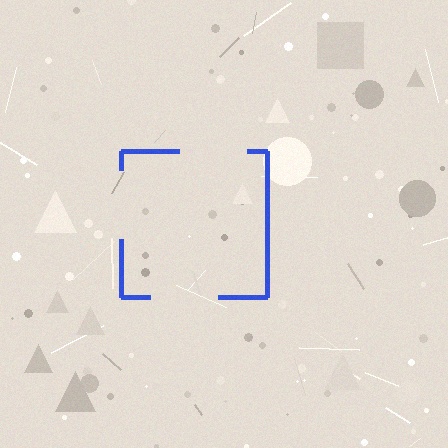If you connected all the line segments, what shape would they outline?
They would outline a square.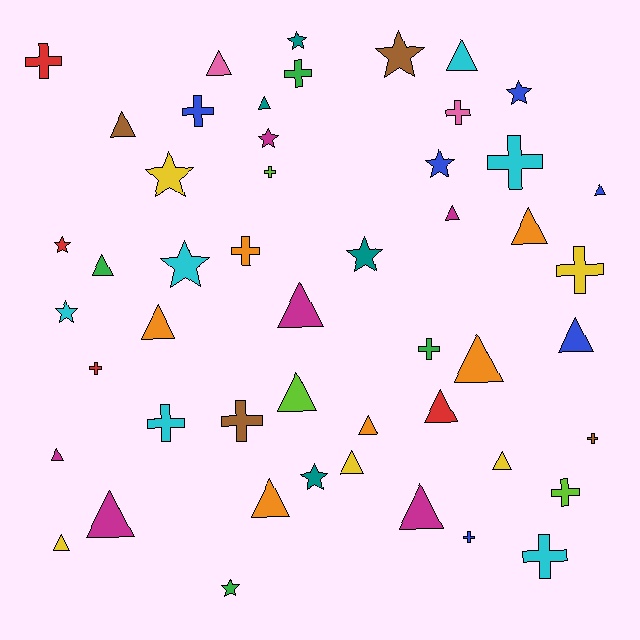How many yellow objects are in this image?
There are 5 yellow objects.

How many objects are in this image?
There are 50 objects.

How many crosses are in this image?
There are 16 crosses.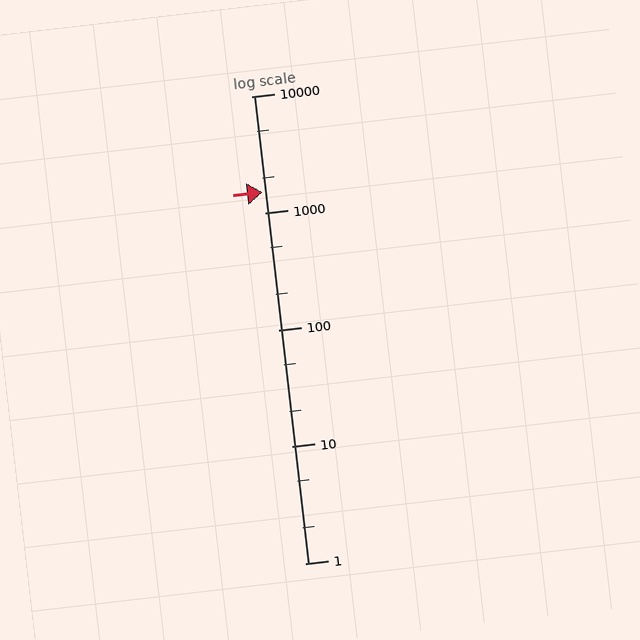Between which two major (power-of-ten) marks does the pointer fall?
The pointer is between 1000 and 10000.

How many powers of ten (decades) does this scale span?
The scale spans 4 decades, from 1 to 10000.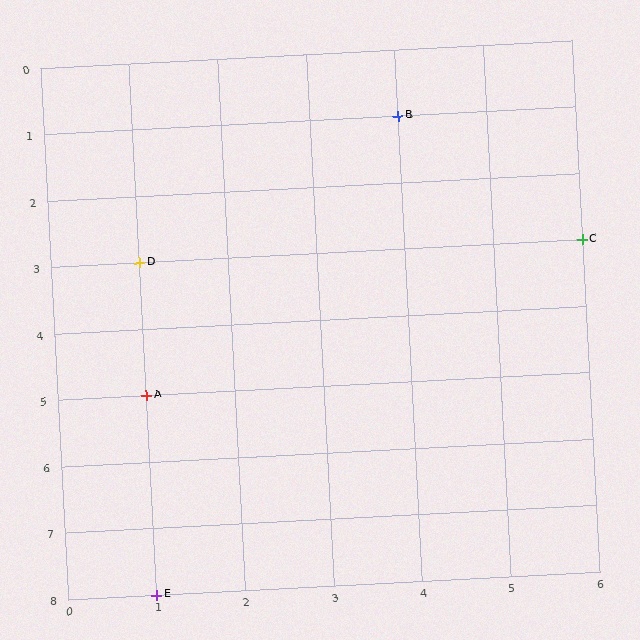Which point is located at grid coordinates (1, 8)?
Point E is at (1, 8).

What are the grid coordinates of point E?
Point E is at grid coordinates (1, 8).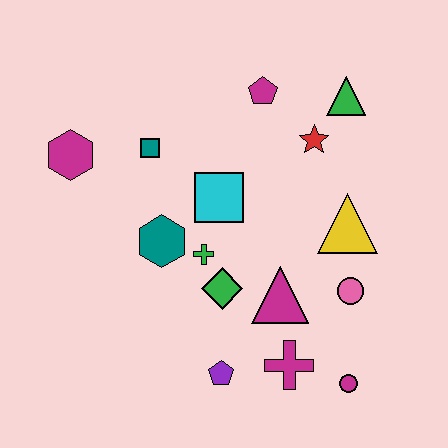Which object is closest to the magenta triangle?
The green diamond is closest to the magenta triangle.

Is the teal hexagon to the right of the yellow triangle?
No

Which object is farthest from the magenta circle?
The magenta hexagon is farthest from the magenta circle.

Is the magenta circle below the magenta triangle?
Yes